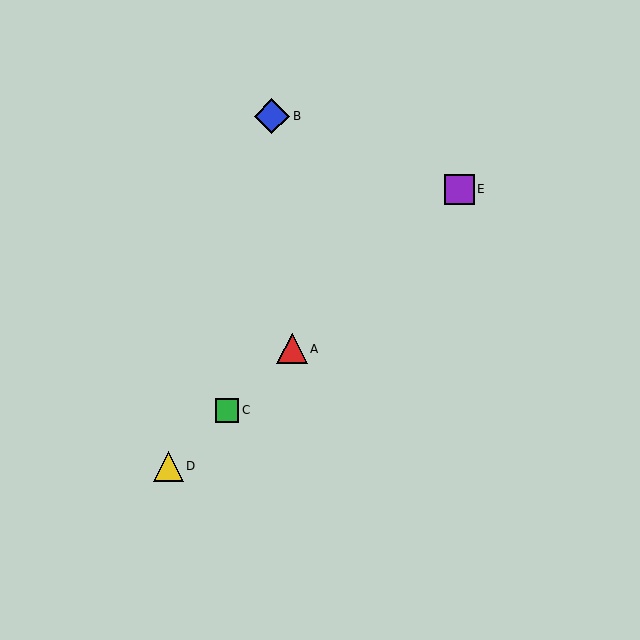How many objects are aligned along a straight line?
4 objects (A, C, D, E) are aligned along a straight line.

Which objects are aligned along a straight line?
Objects A, C, D, E are aligned along a straight line.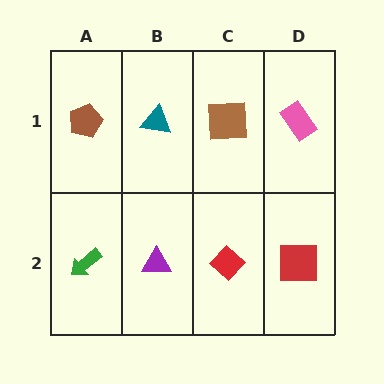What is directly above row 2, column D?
A pink rectangle.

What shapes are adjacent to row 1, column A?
A green arrow (row 2, column A), a teal triangle (row 1, column B).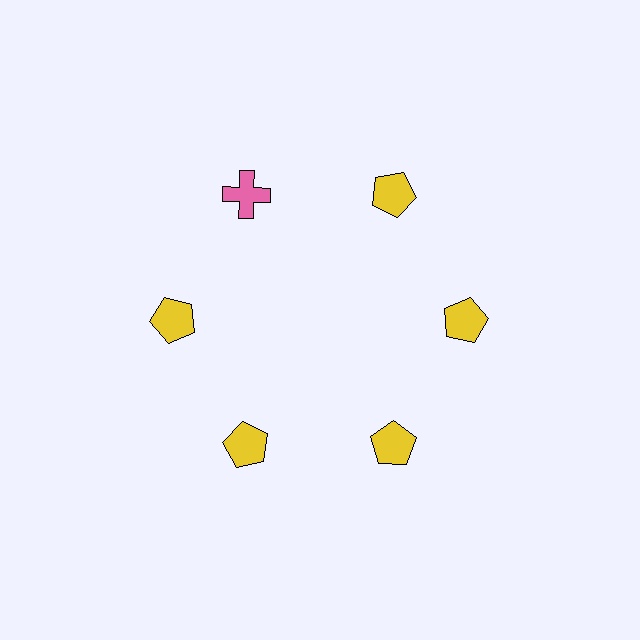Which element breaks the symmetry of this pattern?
The pink cross at roughly the 11 o'clock position breaks the symmetry. All other shapes are yellow pentagons.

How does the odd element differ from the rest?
It differs in both color (pink instead of yellow) and shape (cross instead of pentagon).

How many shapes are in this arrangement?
There are 6 shapes arranged in a ring pattern.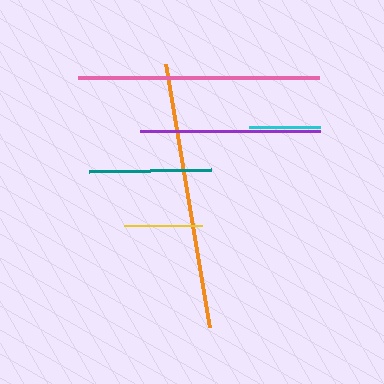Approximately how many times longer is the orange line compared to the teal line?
The orange line is approximately 2.2 times the length of the teal line.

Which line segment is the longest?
The orange line is the longest at approximately 267 pixels.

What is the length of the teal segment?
The teal segment is approximately 123 pixels long.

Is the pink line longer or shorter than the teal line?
The pink line is longer than the teal line.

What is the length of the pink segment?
The pink segment is approximately 241 pixels long.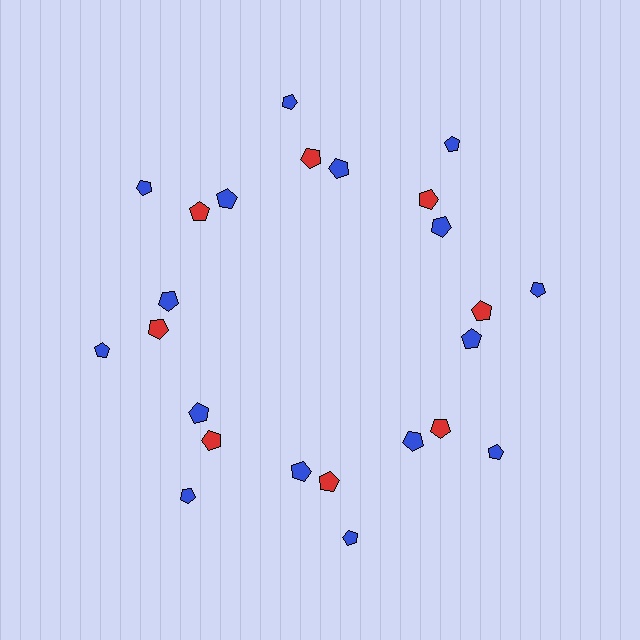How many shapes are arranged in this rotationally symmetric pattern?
There are 24 shapes, arranged in 8 groups of 3.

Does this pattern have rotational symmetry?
Yes, this pattern has 8-fold rotational symmetry. It looks the same after rotating 45 degrees around the center.